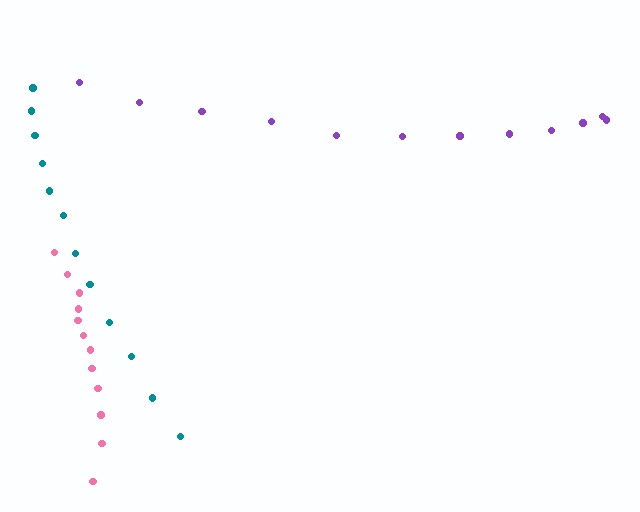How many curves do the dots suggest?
There are 3 distinct paths.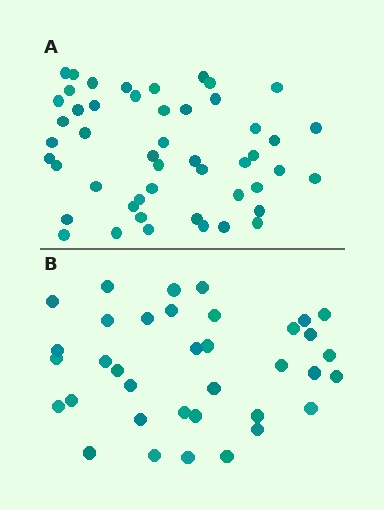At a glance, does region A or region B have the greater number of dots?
Region A (the top region) has more dots.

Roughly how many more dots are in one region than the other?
Region A has approximately 15 more dots than region B.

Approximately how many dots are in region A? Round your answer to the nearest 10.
About 50 dots. (The exact count is 49, which rounds to 50.)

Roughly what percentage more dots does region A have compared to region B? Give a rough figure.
About 35% more.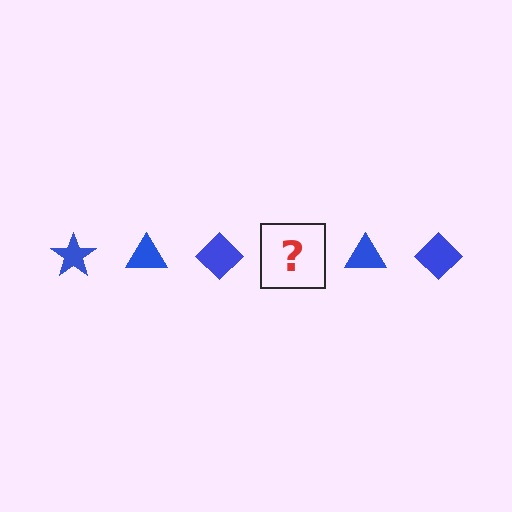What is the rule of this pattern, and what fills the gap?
The rule is that the pattern cycles through star, triangle, diamond shapes in blue. The gap should be filled with a blue star.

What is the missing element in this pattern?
The missing element is a blue star.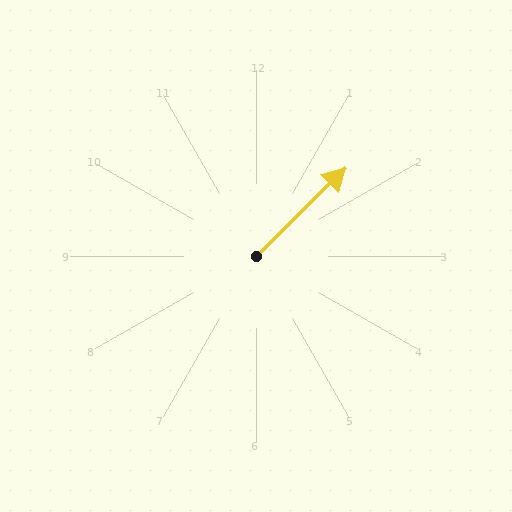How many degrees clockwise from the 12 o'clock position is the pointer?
Approximately 45 degrees.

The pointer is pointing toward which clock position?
Roughly 2 o'clock.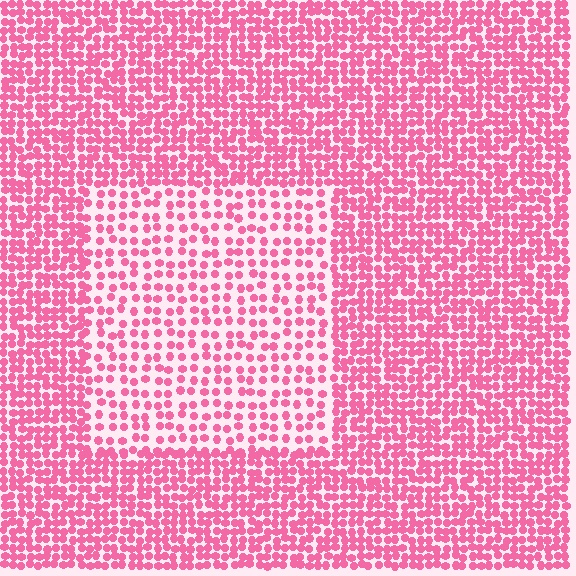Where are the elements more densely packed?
The elements are more densely packed outside the rectangle boundary.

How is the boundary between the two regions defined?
The boundary is defined by a change in element density (approximately 1.9x ratio). All elements are the same color, size, and shape.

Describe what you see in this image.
The image contains small pink elements arranged at two different densities. A rectangle-shaped region is visible where the elements are less densely packed than the surrounding area.